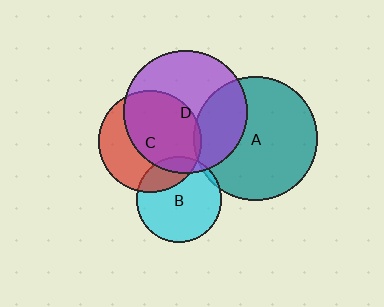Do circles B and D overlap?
Yes.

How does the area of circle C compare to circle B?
Approximately 1.5 times.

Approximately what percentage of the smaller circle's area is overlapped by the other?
Approximately 10%.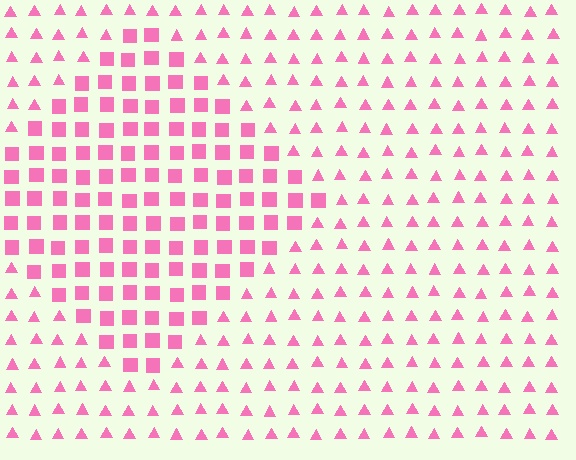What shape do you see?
I see a diamond.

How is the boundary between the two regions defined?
The boundary is defined by a change in element shape: squares inside vs. triangles outside. All elements share the same color and spacing.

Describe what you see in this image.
The image is filled with small pink elements arranged in a uniform grid. A diamond-shaped region contains squares, while the surrounding area contains triangles. The boundary is defined purely by the change in element shape.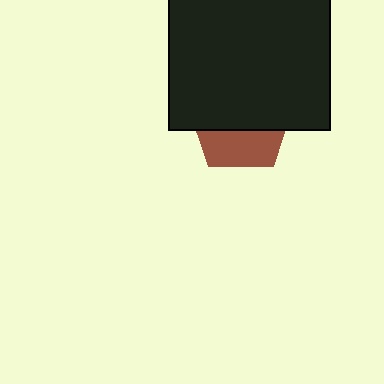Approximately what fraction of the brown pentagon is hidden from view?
Roughly 63% of the brown pentagon is hidden behind the black square.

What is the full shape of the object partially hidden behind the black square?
The partially hidden object is a brown pentagon.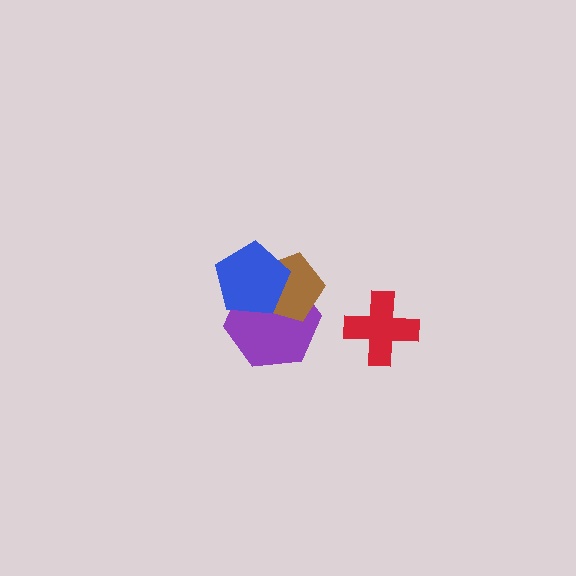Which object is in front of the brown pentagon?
The blue pentagon is in front of the brown pentagon.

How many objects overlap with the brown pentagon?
2 objects overlap with the brown pentagon.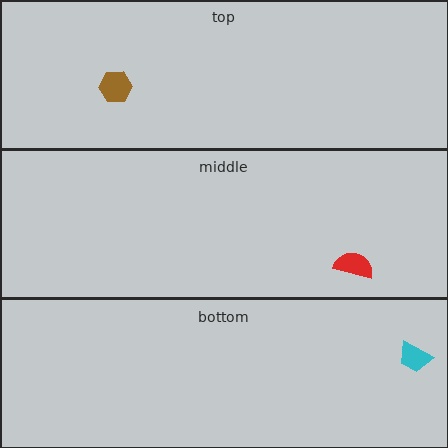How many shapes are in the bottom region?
1.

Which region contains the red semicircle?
The middle region.